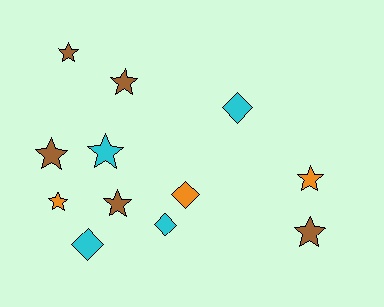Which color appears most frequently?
Brown, with 5 objects.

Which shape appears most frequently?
Star, with 8 objects.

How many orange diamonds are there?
There is 1 orange diamond.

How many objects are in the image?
There are 12 objects.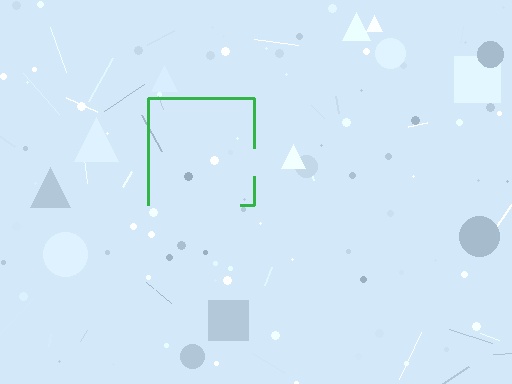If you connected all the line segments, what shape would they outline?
They would outline a square.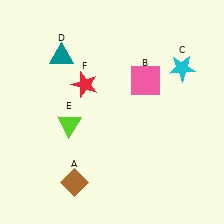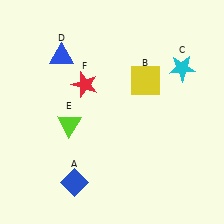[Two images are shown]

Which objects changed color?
A changed from brown to blue. B changed from pink to yellow. D changed from teal to blue.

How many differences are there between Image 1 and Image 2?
There are 3 differences between the two images.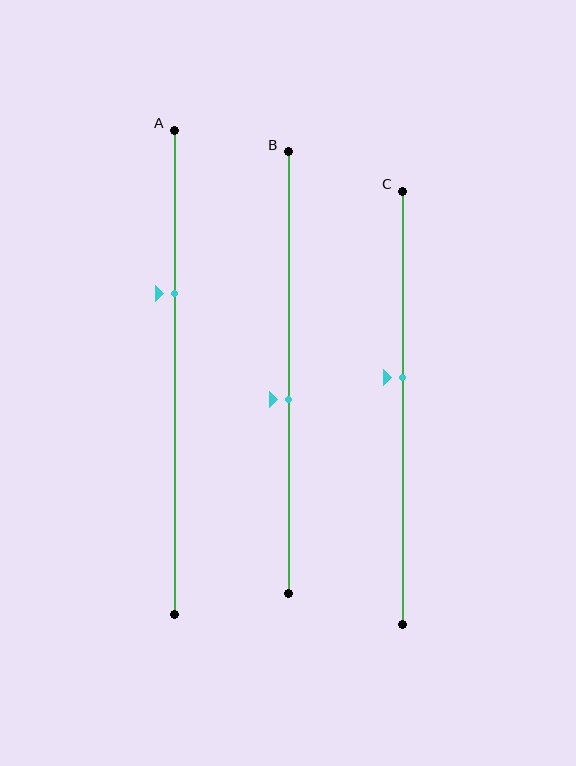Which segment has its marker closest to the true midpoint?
Segment B has its marker closest to the true midpoint.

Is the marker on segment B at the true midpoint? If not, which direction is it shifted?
No, the marker on segment B is shifted downward by about 6% of the segment length.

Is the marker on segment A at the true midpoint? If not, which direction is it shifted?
No, the marker on segment A is shifted upward by about 16% of the segment length.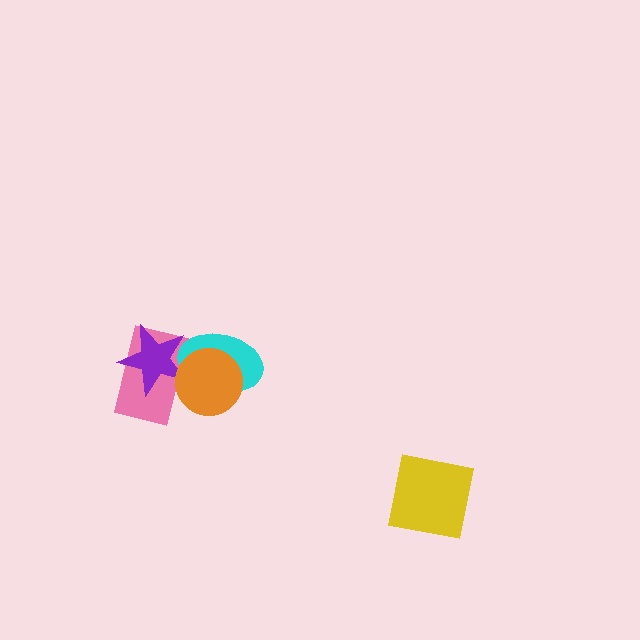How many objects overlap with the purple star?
3 objects overlap with the purple star.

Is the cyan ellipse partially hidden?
Yes, it is partially covered by another shape.